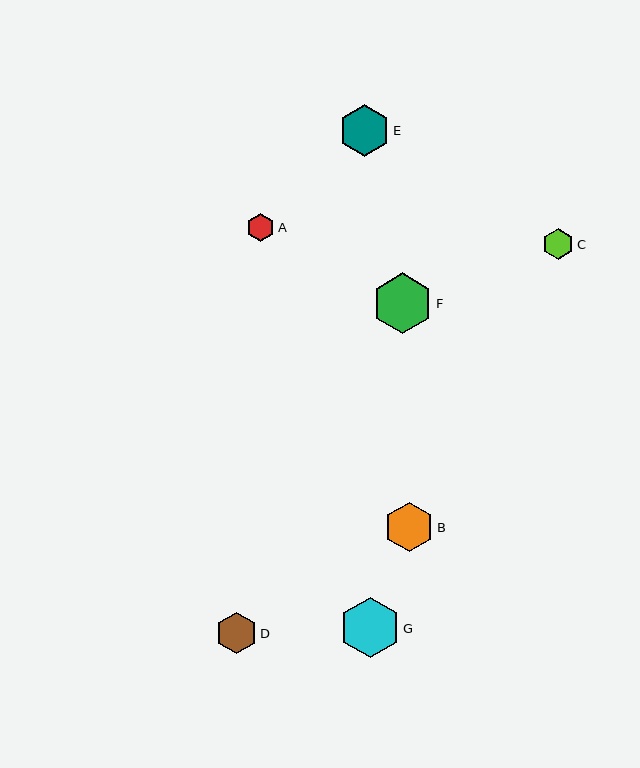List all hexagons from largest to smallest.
From largest to smallest: F, G, E, B, D, C, A.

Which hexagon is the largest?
Hexagon F is the largest with a size of approximately 61 pixels.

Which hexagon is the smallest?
Hexagon A is the smallest with a size of approximately 28 pixels.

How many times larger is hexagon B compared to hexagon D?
Hexagon B is approximately 1.2 times the size of hexagon D.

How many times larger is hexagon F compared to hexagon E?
Hexagon F is approximately 1.2 times the size of hexagon E.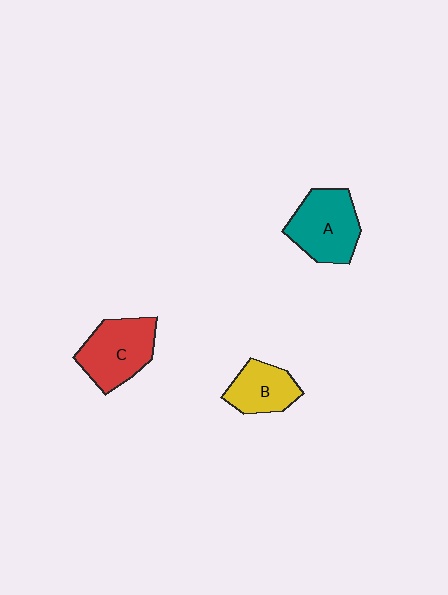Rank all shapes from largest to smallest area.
From largest to smallest: A (teal), C (red), B (yellow).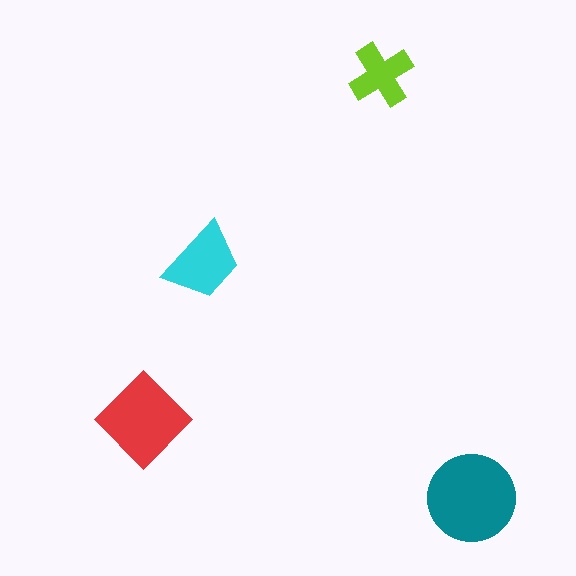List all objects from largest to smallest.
The teal circle, the red diamond, the cyan trapezoid, the lime cross.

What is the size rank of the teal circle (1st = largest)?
1st.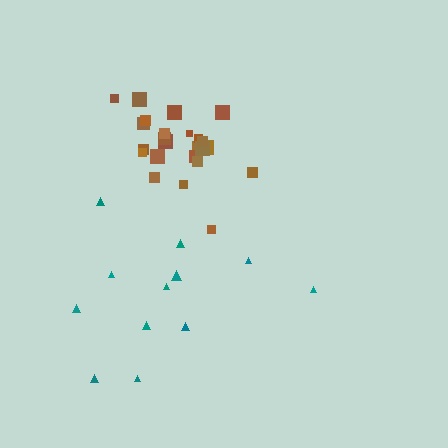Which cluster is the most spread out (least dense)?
Teal.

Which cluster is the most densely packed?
Brown.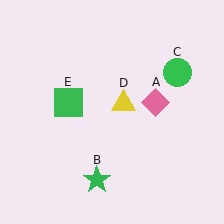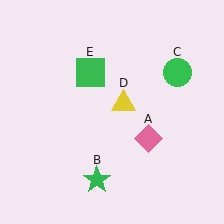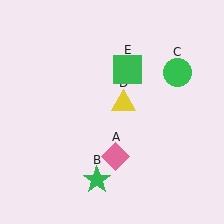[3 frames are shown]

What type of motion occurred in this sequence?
The pink diamond (object A), green square (object E) rotated clockwise around the center of the scene.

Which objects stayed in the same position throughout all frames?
Green star (object B) and green circle (object C) and yellow triangle (object D) remained stationary.